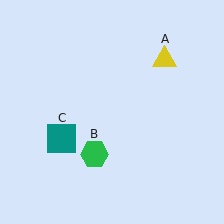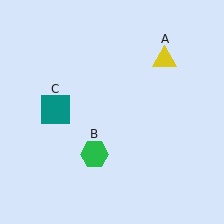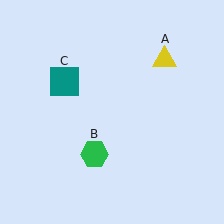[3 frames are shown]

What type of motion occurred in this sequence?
The teal square (object C) rotated clockwise around the center of the scene.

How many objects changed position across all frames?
1 object changed position: teal square (object C).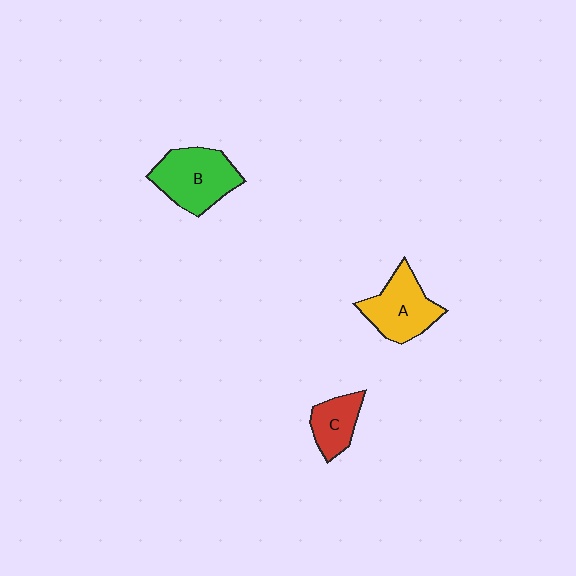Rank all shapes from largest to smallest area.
From largest to smallest: B (green), A (yellow), C (red).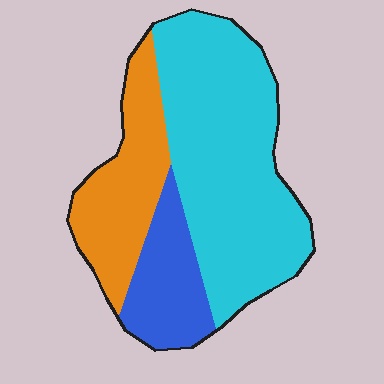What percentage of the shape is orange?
Orange covers 25% of the shape.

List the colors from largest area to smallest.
From largest to smallest: cyan, orange, blue.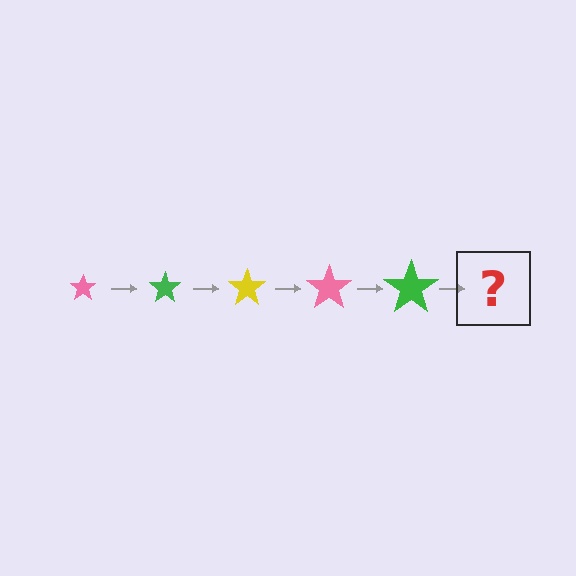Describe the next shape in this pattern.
It should be a yellow star, larger than the previous one.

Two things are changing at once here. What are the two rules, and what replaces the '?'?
The two rules are that the star grows larger each step and the color cycles through pink, green, and yellow. The '?' should be a yellow star, larger than the previous one.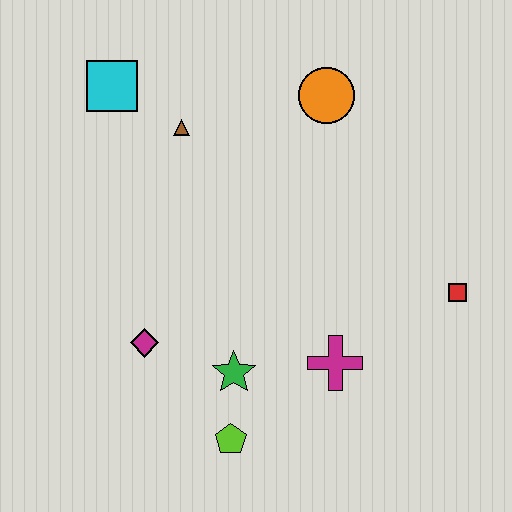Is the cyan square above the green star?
Yes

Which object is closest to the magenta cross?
The green star is closest to the magenta cross.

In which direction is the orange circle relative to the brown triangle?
The orange circle is to the right of the brown triangle.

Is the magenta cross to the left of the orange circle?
No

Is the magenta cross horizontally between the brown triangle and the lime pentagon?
No